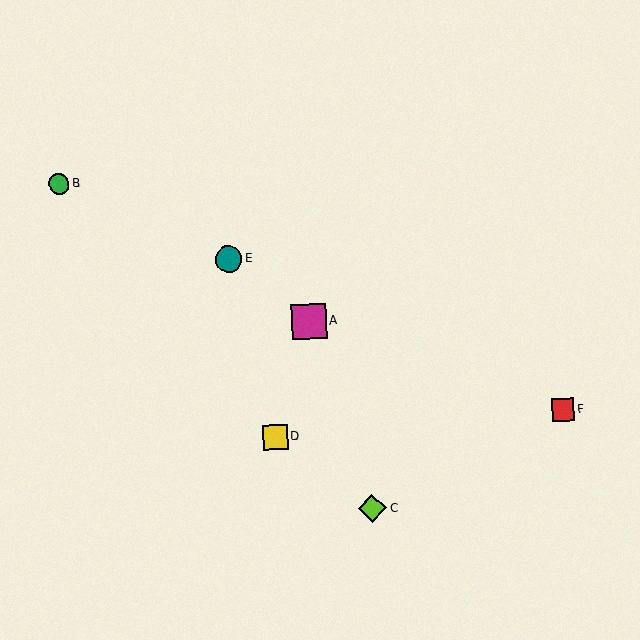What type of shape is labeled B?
Shape B is a green circle.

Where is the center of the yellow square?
The center of the yellow square is at (275, 437).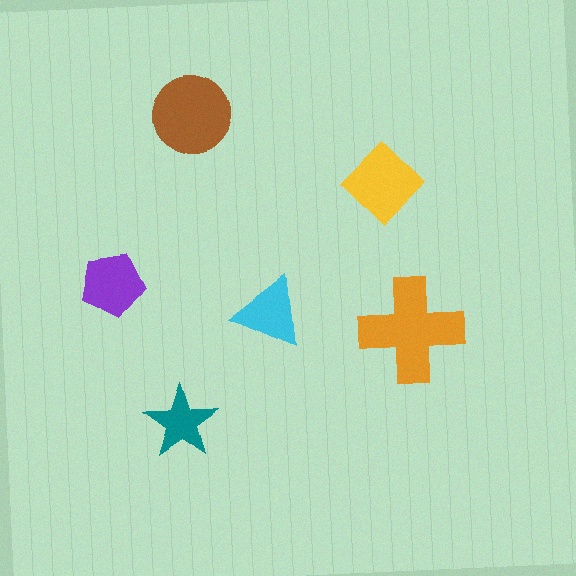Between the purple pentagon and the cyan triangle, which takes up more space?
The purple pentagon.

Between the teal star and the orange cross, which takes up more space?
The orange cross.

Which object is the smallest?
The teal star.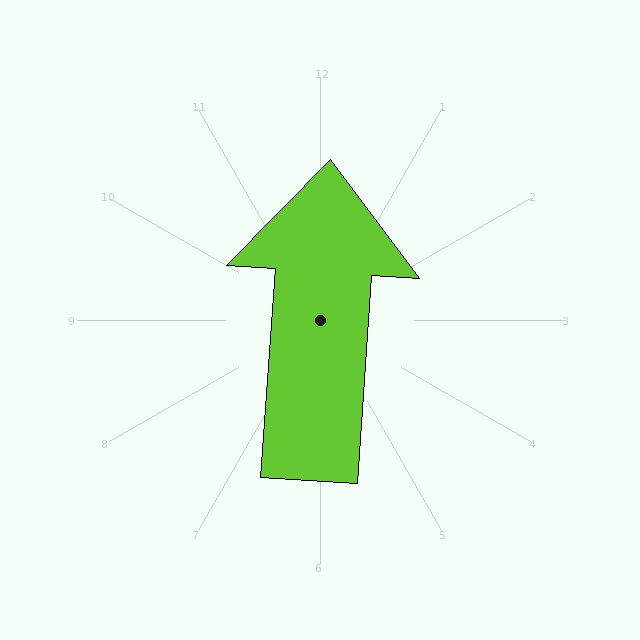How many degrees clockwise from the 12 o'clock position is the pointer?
Approximately 4 degrees.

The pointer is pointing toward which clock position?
Roughly 12 o'clock.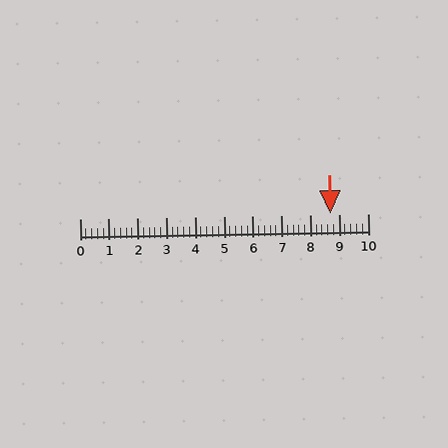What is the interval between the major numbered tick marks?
The major tick marks are spaced 1 units apart.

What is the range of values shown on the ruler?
The ruler shows values from 0 to 10.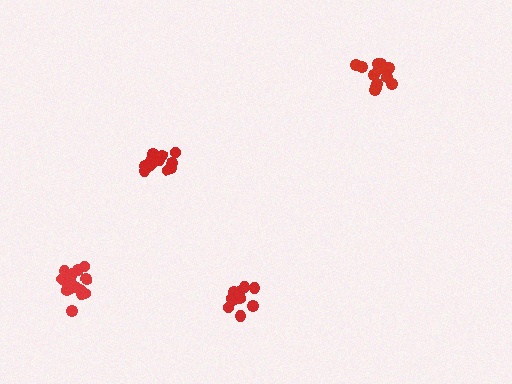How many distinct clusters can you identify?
There are 4 distinct clusters.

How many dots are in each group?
Group 1: 20 dots, Group 2: 15 dots, Group 3: 15 dots, Group 4: 14 dots (64 total).